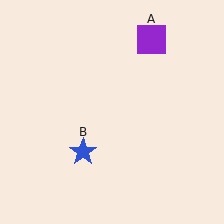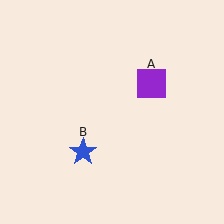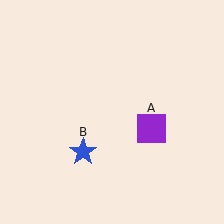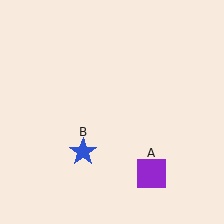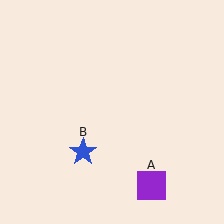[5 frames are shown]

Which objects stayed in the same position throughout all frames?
Blue star (object B) remained stationary.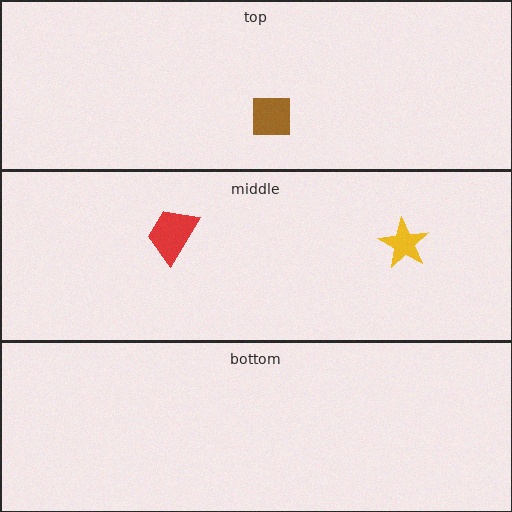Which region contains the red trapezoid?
The middle region.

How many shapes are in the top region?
1.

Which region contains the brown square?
The top region.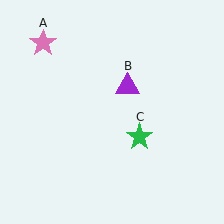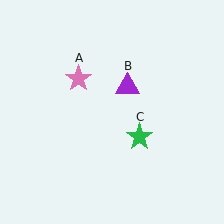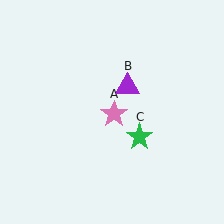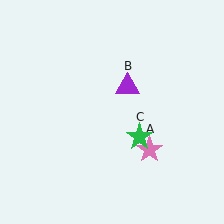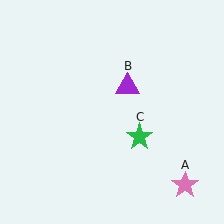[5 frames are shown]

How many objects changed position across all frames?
1 object changed position: pink star (object A).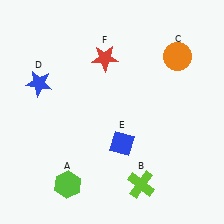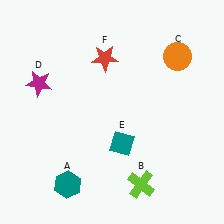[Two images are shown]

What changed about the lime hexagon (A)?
In Image 1, A is lime. In Image 2, it changed to teal.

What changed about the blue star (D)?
In Image 1, D is blue. In Image 2, it changed to magenta.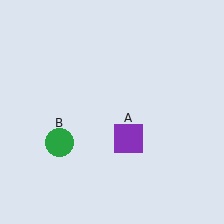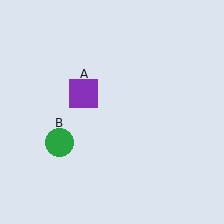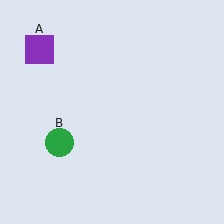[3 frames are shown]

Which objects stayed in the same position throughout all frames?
Green circle (object B) remained stationary.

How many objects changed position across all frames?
1 object changed position: purple square (object A).